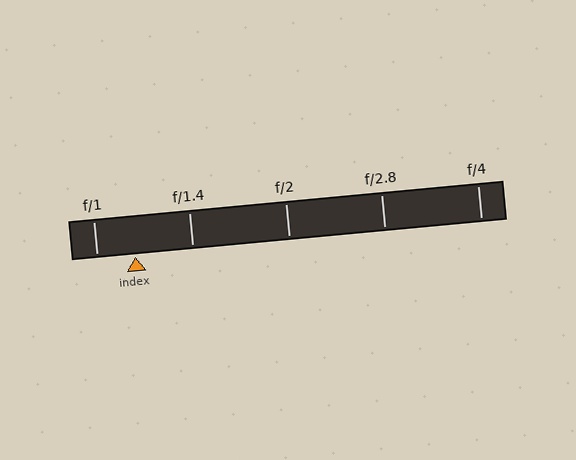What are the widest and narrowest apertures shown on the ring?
The widest aperture shown is f/1 and the narrowest is f/4.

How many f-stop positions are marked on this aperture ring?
There are 5 f-stop positions marked.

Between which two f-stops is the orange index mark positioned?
The index mark is between f/1 and f/1.4.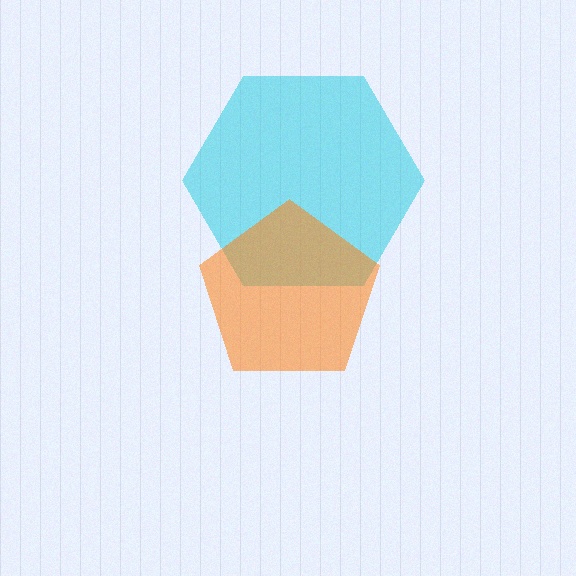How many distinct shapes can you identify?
There are 2 distinct shapes: a cyan hexagon, an orange pentagon.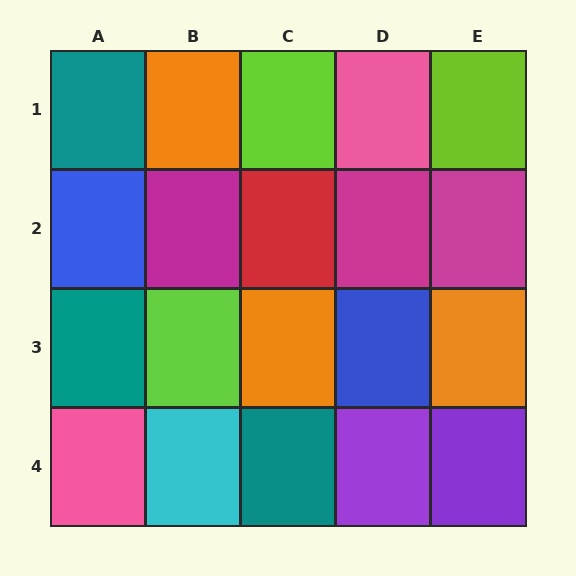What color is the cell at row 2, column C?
Red.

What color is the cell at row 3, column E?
Orange.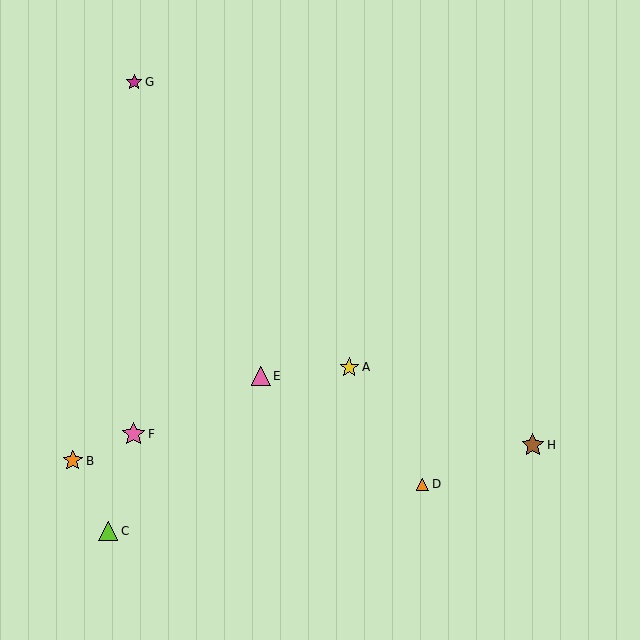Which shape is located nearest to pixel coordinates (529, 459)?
The brown star (labeled H) at (533, 445) is nearest to that location.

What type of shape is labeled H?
Shape H is a brown star.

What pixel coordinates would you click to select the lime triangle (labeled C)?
Click at (108, 531) to select the lime triangle C.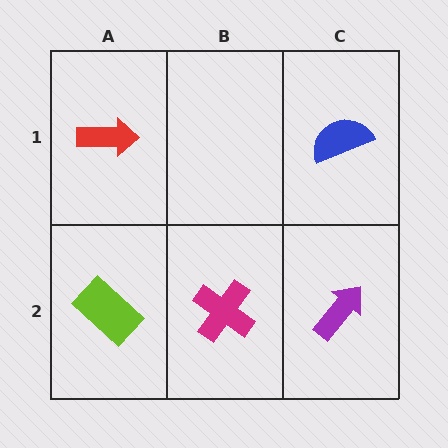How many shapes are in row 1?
2 shapes.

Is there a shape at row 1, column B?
No, that cell is empty.